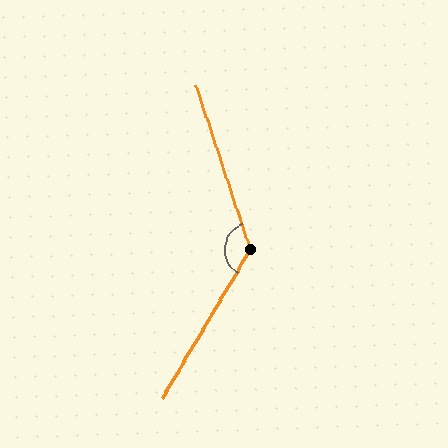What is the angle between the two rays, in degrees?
Approximately 131 degrees.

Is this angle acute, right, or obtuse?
It is obtuse.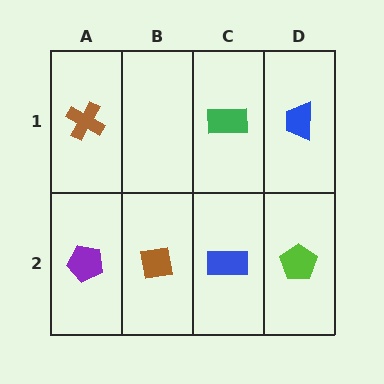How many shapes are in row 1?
3 shapes.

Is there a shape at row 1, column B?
No, that cell is empty.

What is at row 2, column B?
A brown square.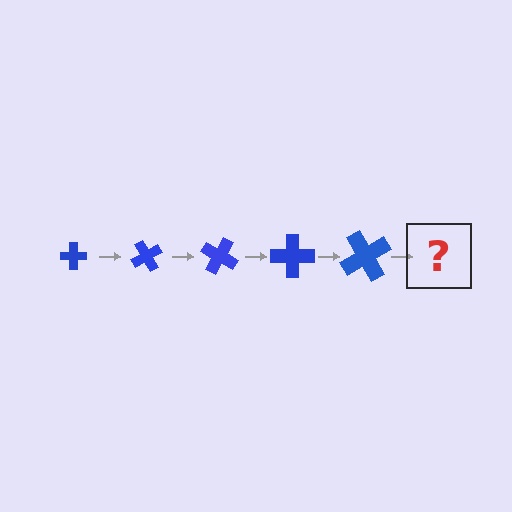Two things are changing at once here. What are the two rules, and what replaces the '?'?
The two rules are that the cross grows larger each step and it rotates 60 degrees each step. The '?' should be a cross, larger than the previous one and rotated 300 degrees from the start.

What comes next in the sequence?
The next element should be a cross, larger than the previous one and rotated 300 degrees from the start.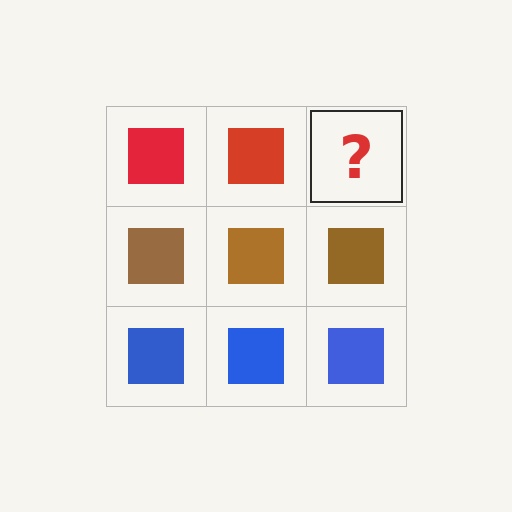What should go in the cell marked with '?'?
The missing cell should contain a red square.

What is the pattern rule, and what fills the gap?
The rule is that each row has a consistent color. The gap should be filled with a red square.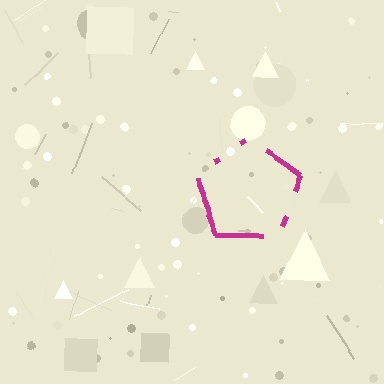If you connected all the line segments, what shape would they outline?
They would outline a pentagon.